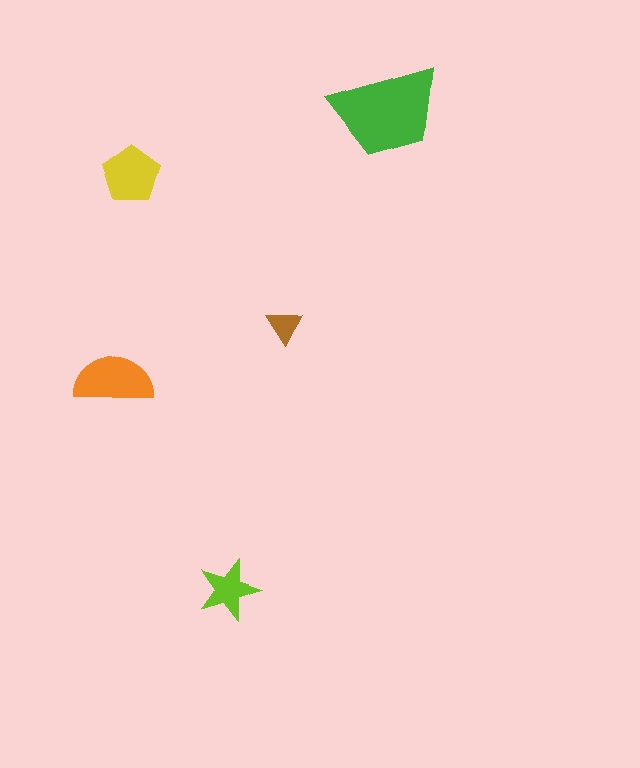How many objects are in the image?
There are 5 objects in the image.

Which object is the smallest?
The brown triangle.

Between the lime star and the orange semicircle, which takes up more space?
The orange semicircle.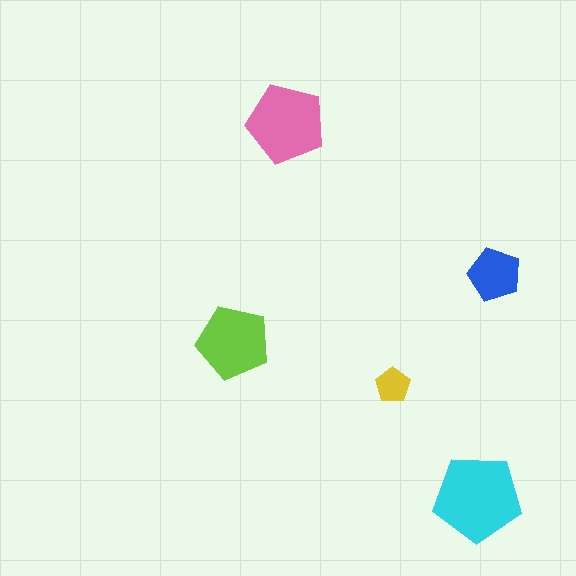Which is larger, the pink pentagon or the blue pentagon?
The pink one.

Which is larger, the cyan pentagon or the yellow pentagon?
The cyan one.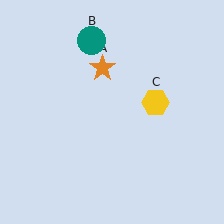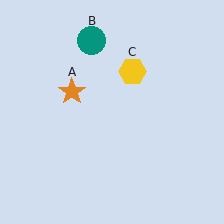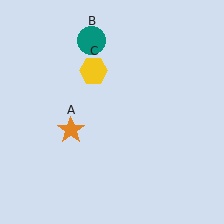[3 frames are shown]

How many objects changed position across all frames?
2 objects changed position: orange star (object A), yellow hexagon (object C).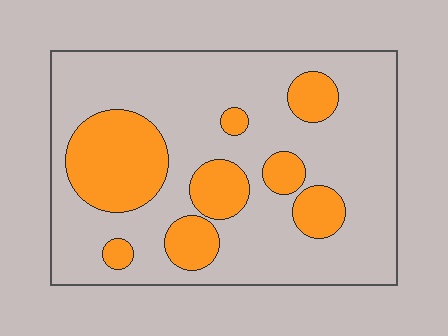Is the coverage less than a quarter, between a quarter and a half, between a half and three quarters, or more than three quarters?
Between a quarter and a half.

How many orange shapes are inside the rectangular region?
8.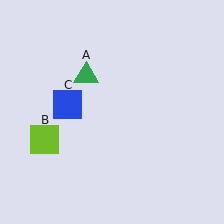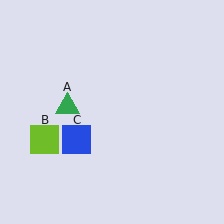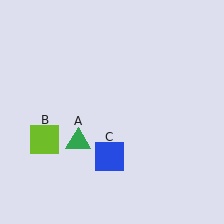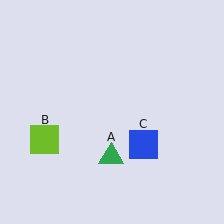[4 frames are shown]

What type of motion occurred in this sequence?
The green triangle (object A), blue square (object C) rotated counterclockwise around the center of the scene.